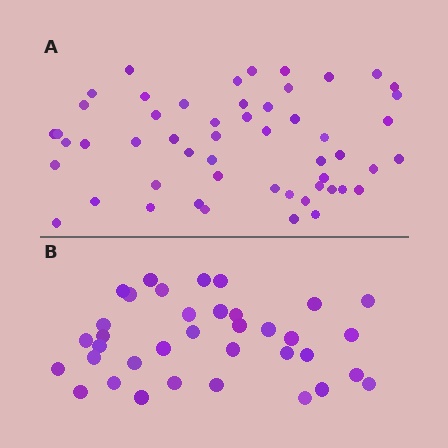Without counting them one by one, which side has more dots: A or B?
Region A (the top region) has more dots.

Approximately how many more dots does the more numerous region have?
Region A has approximately 15 more dots than region B.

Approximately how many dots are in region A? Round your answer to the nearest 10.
About 50 dots. (The exact count is 53, which rounds to 50.)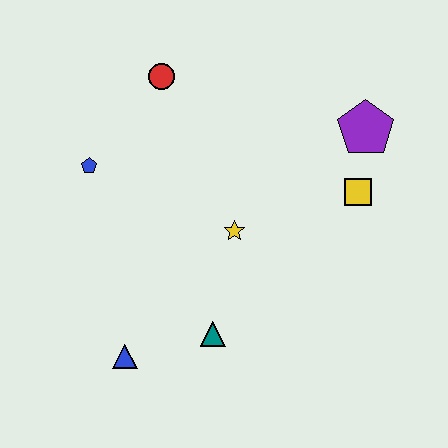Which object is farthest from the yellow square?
The blue triangle is farthest from the yellow square.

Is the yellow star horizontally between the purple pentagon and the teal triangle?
Yes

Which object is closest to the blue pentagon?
The red circle is closest to the blue pentagon.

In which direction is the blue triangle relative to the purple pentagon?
The blue triangle is to the left of the purple pentagon.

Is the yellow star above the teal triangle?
Yes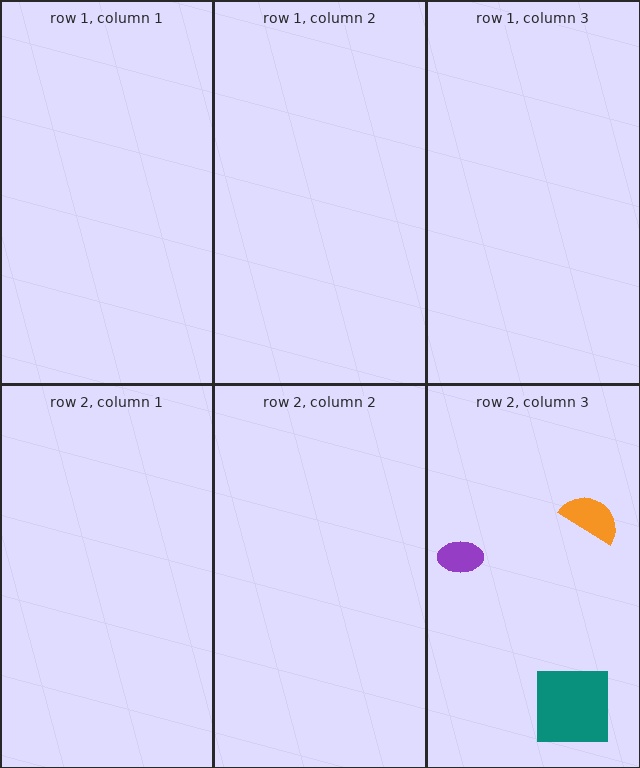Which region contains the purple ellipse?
The row 2, column 3 region.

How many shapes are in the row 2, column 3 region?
3.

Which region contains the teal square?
The row 2, column 3 region.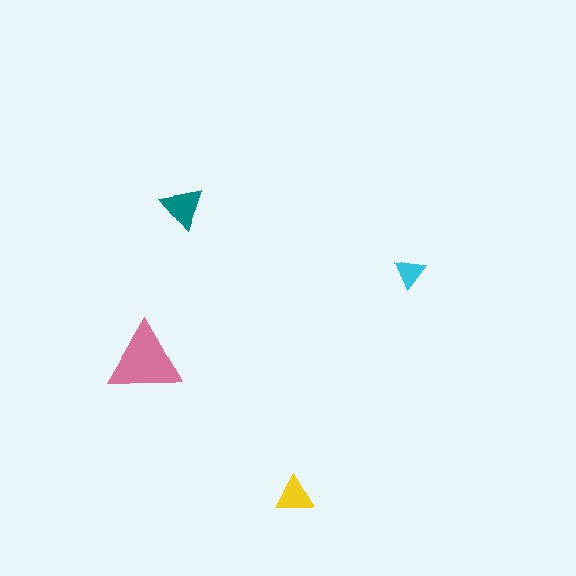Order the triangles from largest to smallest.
the pink one, the teal one, the yellow one, the cyan one.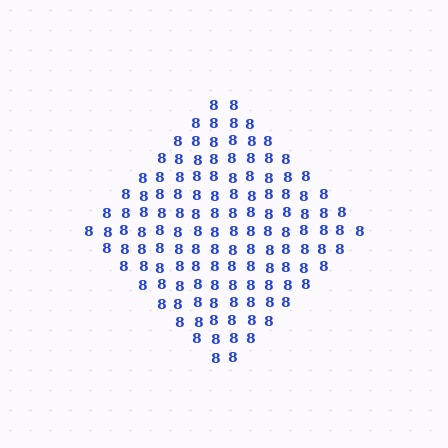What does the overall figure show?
The overall figure shows a diamond.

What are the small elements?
The small elements are digit 8's.